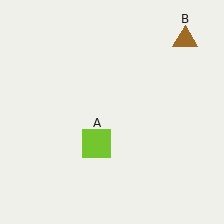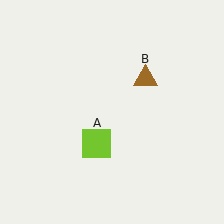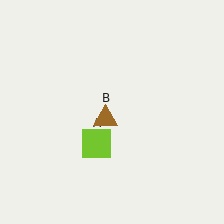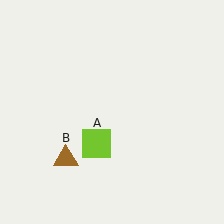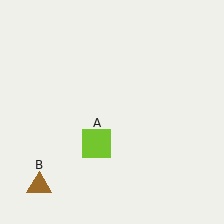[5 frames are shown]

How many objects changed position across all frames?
1 object changed position: brown triangle (object B).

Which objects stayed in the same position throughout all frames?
Lime square (object A) remained stationary.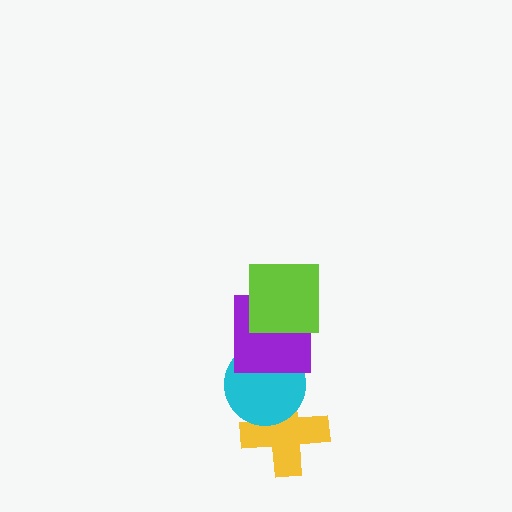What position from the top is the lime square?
The lime square is 1st from the top.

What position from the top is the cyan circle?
The cyan circle is 3rd from the top.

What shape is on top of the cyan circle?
The purple square is on top of the cyan circle.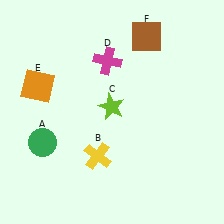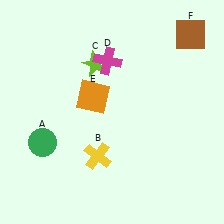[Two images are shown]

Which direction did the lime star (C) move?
The lime star (C) moved up.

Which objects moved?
The objects that moved are: the lime star (C), the orange square (E), the brown square (F).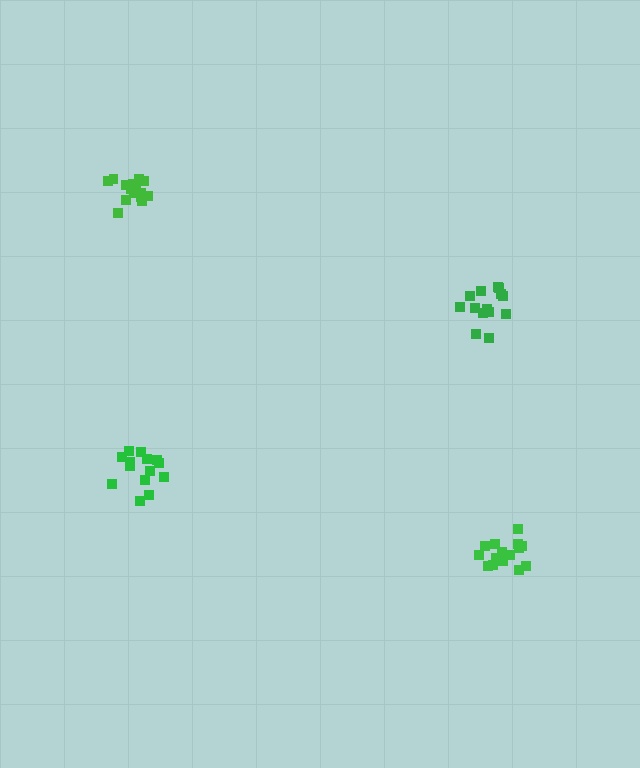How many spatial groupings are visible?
There are 4 spatial groupings.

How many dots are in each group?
Group 1: 14 dots, Group 2: 16 dots, Group 3: 14 dots, Group 4: 15 dots (59 total).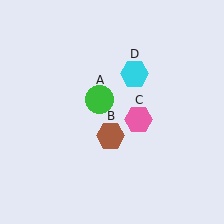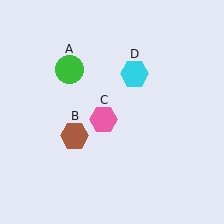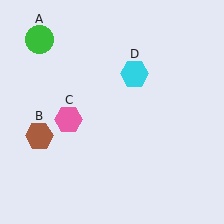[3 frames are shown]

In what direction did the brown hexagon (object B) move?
The brown hexagon (object B) moved left.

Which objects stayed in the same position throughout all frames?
Cyan hexagon (object D) remained stationary.